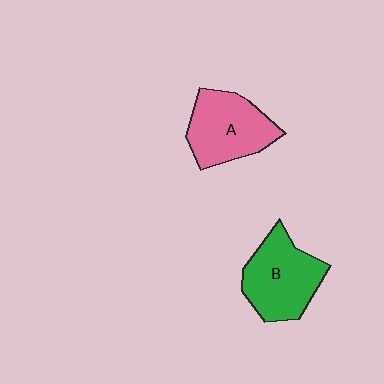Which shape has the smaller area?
Shape A (pink).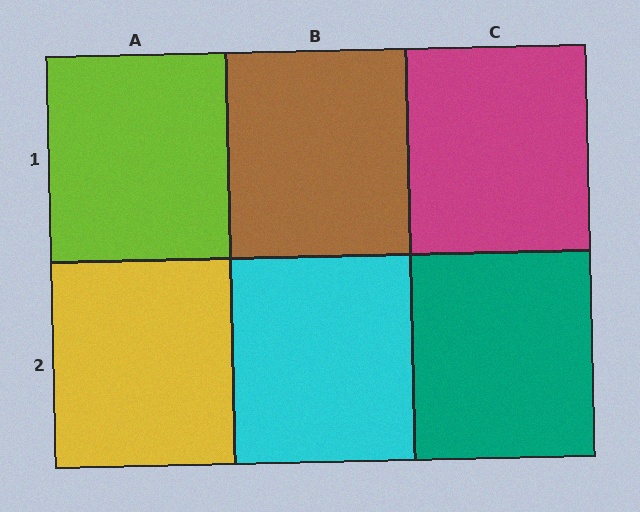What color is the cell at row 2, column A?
Yellow.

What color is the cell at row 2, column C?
Teal.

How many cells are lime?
1 cell is lime.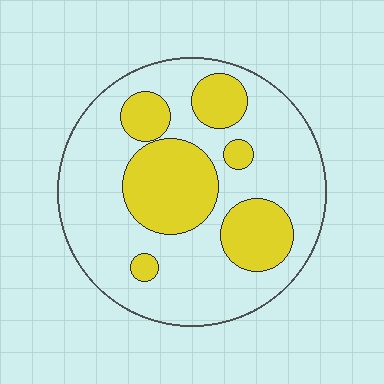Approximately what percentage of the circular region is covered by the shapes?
Approximately 30%.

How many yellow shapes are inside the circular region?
6.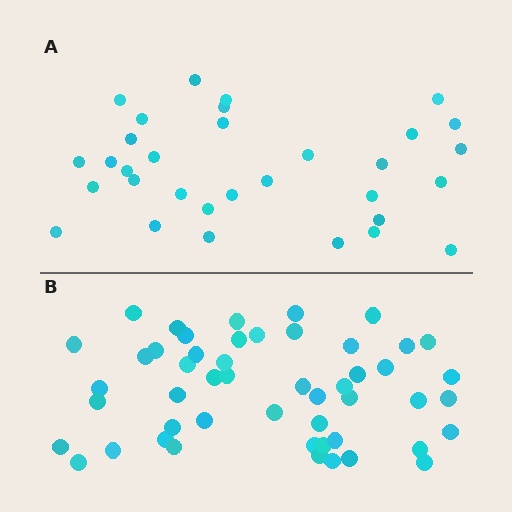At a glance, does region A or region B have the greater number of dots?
Region B (the bottom region) has more dots.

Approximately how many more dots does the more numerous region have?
Region B has approximately 20 more dots than region A.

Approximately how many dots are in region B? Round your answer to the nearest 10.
About 50 dots.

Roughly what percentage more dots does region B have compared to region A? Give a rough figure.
About 55% more.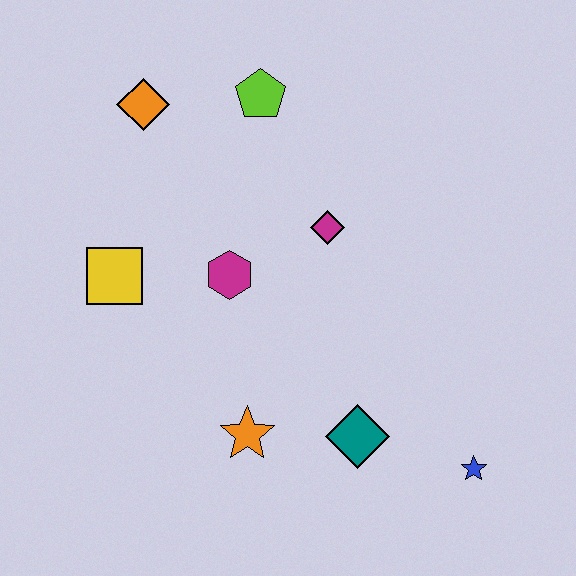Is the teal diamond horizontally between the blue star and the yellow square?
Yes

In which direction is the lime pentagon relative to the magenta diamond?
The lime pentagon is above the magenta diamond.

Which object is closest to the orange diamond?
The lime pentagon is closest to the orange diamond.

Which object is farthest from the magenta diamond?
The blue star is farthest from the magenta diamond.